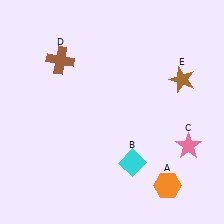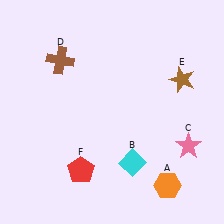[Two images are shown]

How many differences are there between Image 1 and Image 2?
There is 1 difference between the two images.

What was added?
A red pentagon (F) was added in Image 2.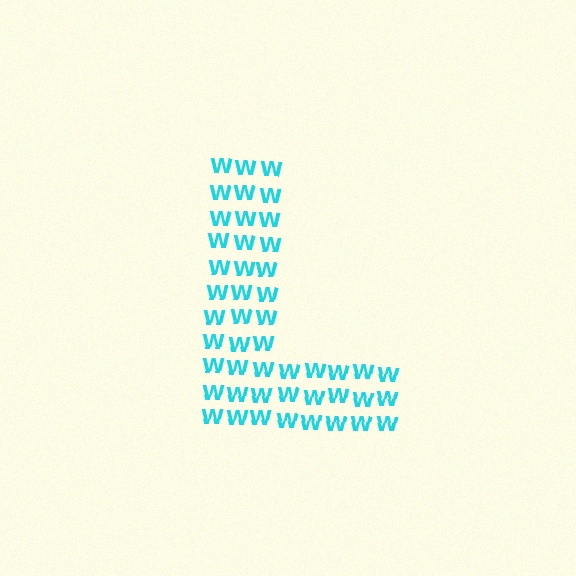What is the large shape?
The large shape is the letter L.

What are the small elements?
The small elements are letter W's.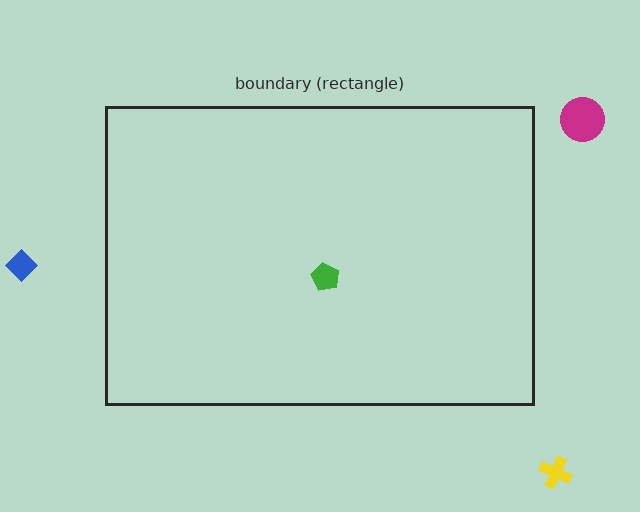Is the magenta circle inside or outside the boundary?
Outside.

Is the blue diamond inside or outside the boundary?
Outside.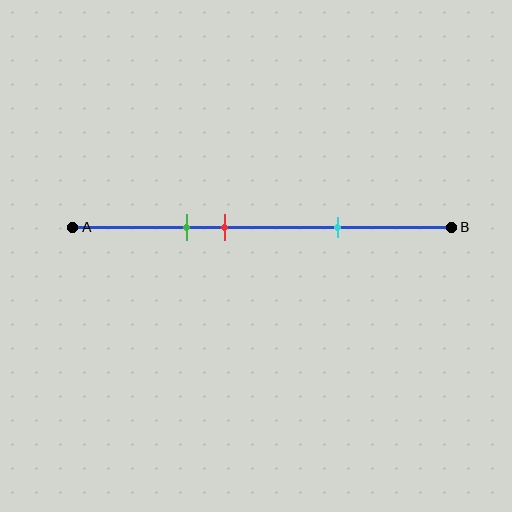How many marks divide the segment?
There are 3 marks dividing the segment.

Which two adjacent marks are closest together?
The green and red marks are the closest adjacent pair.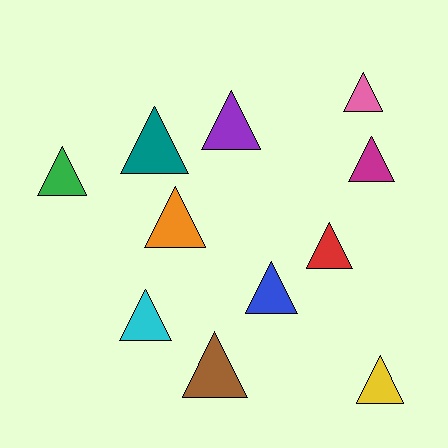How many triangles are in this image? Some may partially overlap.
There are 11 triangles.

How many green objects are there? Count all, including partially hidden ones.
There is 1 green object.